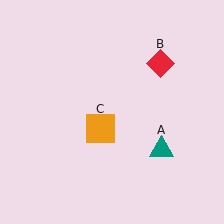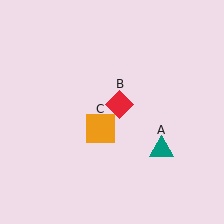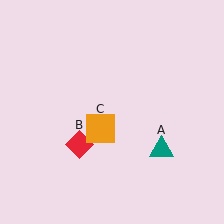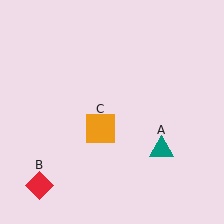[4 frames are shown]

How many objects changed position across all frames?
1 object changed position: red diamond (object B).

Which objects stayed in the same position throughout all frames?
Teal triangle (object A) and orange square (object C) remained stationary.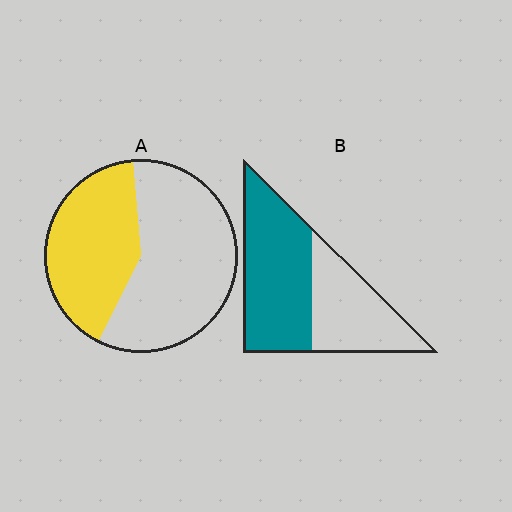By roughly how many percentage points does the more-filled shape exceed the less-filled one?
By roughly 15 percentage points (B over A).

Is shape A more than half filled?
No.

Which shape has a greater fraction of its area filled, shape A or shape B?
Shape B.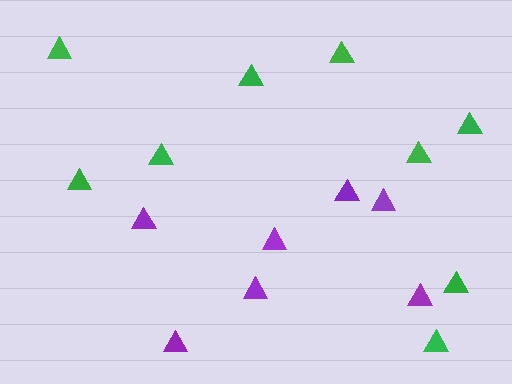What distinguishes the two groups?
There are 2 groups: one group of green triangles (9) and one group of purple triangles (7).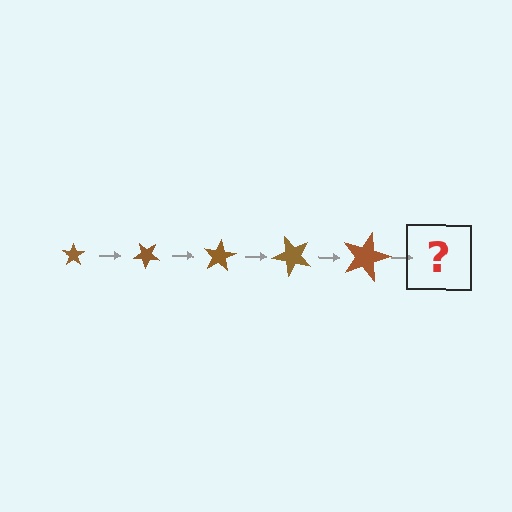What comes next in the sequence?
The next element should be a star, larger than the previous one and rotated 200 degrees from the start.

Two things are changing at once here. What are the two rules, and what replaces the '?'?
The two rules are that the star grows larger each step and it rotates 40 degrees each step. The '?' should be a star, larger than the previous one and rotated 200 degrees from the start.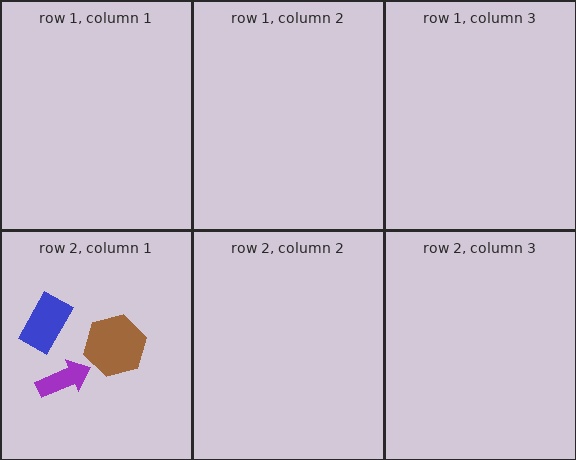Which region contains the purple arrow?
The row 2, column 1 region.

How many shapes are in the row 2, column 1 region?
3.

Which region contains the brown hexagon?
The row 2, column 1 region.